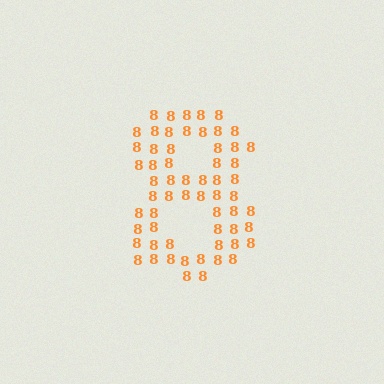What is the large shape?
The large shape is the digit 8.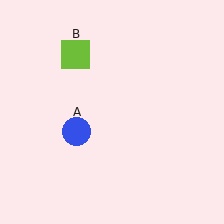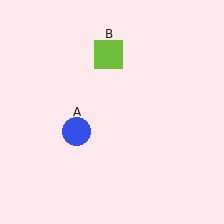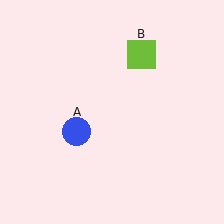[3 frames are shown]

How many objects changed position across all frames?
1 object changed position: lime square (object B).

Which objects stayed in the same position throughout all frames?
Blue circle (object A) remained stationary.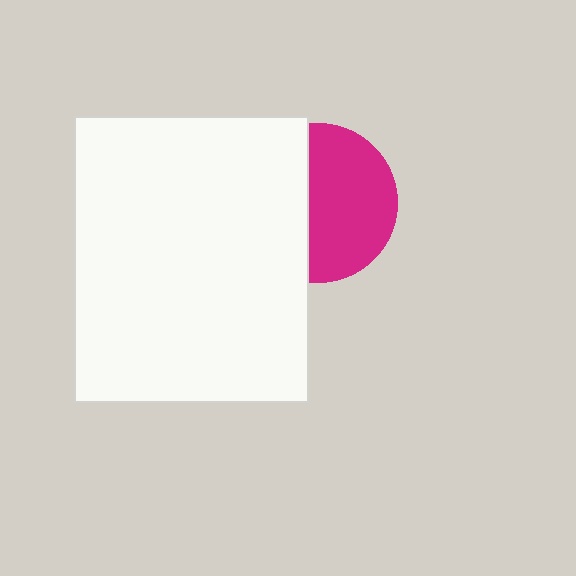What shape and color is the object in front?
The object in front is a white rectangle.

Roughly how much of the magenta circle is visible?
About half of it is visible (roughly 57%).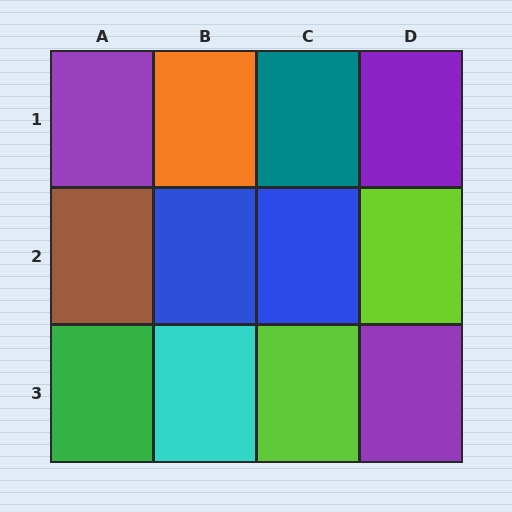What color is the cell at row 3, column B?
Cyan.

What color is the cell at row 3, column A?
Green.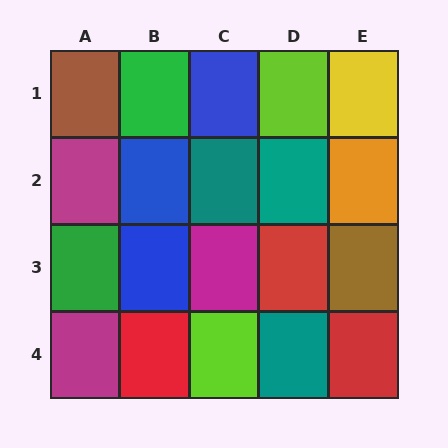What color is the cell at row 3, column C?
Magenta.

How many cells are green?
2 cells are green.